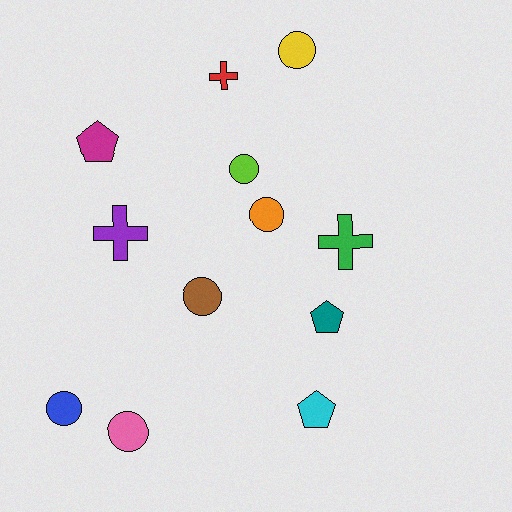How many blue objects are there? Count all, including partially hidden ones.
There is 1 blue object.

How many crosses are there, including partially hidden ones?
There are 3 crosses.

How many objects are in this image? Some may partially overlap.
There are 12 objects.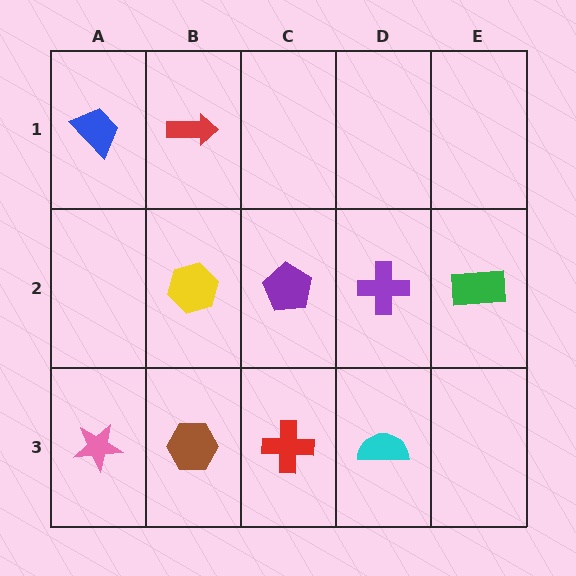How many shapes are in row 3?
4 shapes.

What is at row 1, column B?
A red arrow.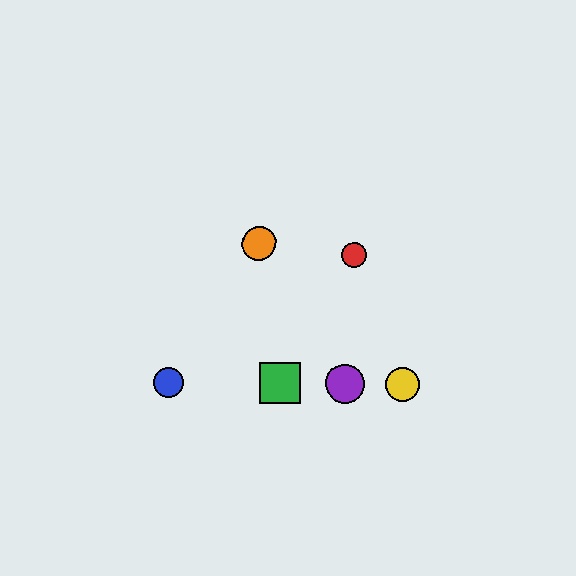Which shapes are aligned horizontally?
The blue circle, the green square, the yellow circle, the purple circle are aligned horizontally.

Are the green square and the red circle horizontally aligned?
No, the green square is at y≈383 and the red circle is at y≈255.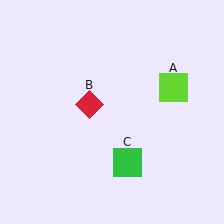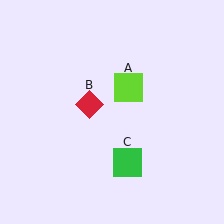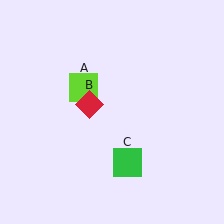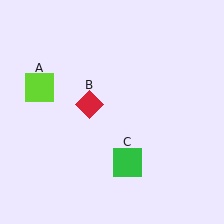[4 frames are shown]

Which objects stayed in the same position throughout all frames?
Red diamond (object B) and green square (object C) remained stationary.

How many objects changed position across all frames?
1 object changed position: lime square (object A).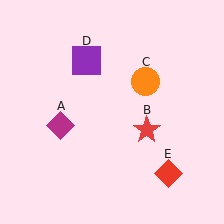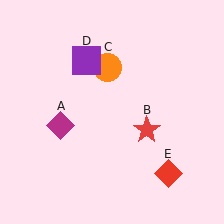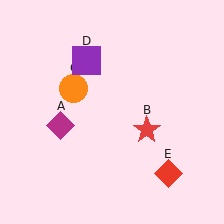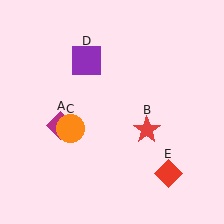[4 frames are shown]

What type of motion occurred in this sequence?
The orange circle (object C) rotated counterclockwise around the center of the scene.